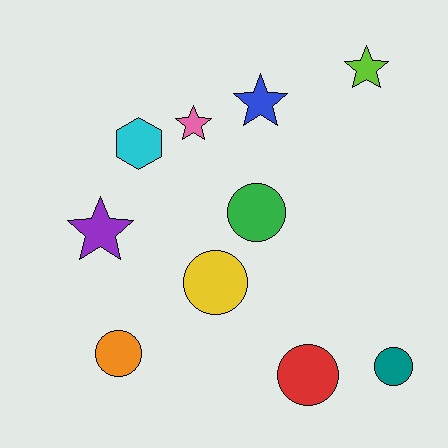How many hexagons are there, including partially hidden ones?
There is 1 hexagon.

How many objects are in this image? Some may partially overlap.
There are 10 objects.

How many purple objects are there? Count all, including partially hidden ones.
There is 1 purple object.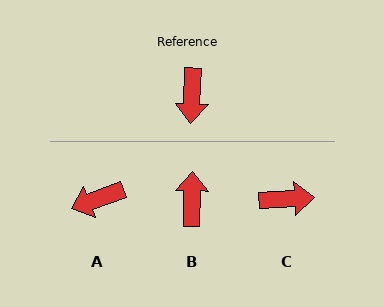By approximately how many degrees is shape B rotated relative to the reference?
Approximately 179 degrees clockwise.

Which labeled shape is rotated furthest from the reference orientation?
B, about 179 degrees away.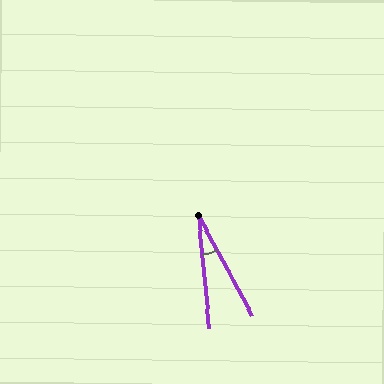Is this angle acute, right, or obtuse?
It is acute.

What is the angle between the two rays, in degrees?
Approximately 23 degrees.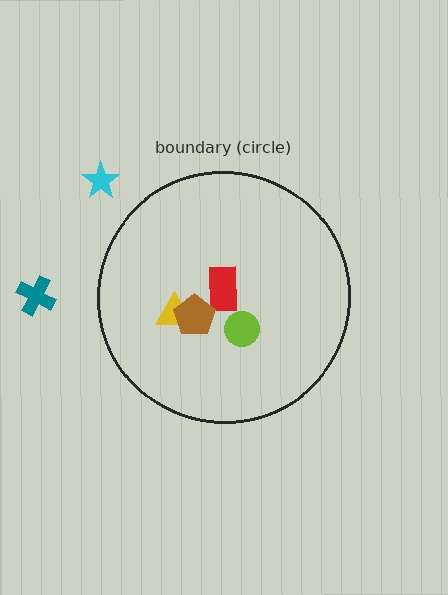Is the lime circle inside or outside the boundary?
Inside.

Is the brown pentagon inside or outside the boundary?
Inside.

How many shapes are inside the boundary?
4 inside, 2 outside.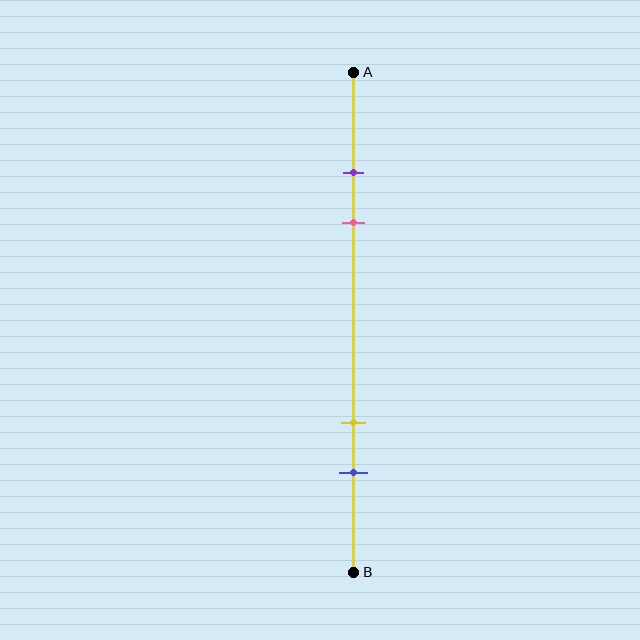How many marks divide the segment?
There are 4 marks dividing the segment.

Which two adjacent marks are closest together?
The purple and pink marks are the closest adjacent pair.